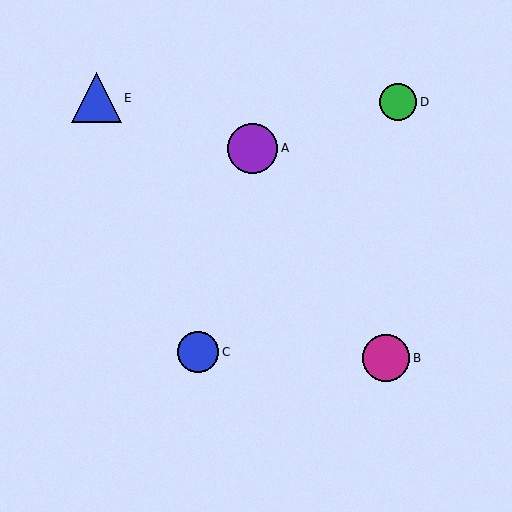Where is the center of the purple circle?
The center of the purple circle is at (253, 148).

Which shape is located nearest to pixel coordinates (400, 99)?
The green circle (labeled D) at (398, 102) is nearest to that location.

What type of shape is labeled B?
Shape B is a magenta circle.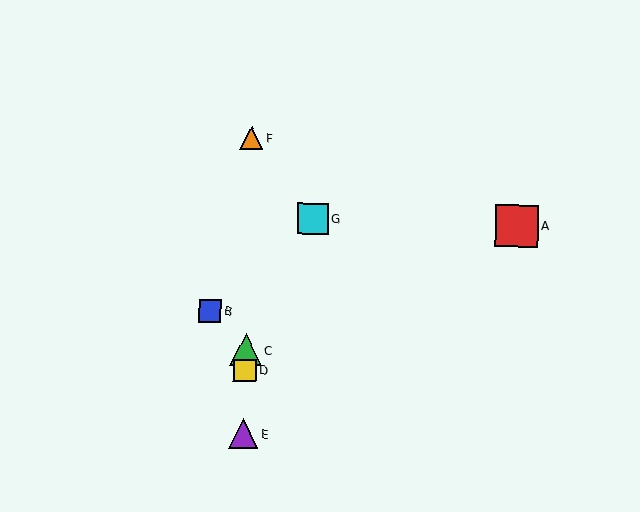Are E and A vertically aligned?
No, E is at x≈243 and A is at x≈517.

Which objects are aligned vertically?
Objects C, D, E, F are aligned vertically.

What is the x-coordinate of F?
Object F is at x≈251.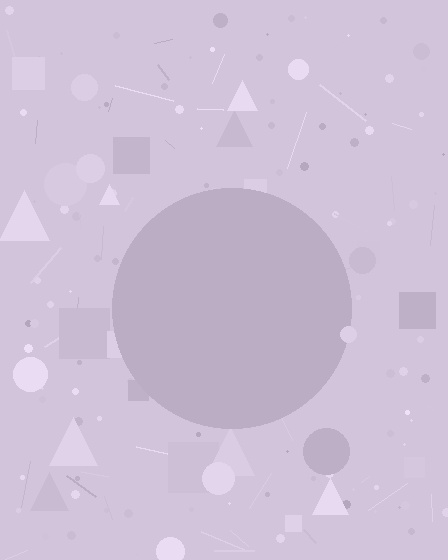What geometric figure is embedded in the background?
A circle is embedded in the background.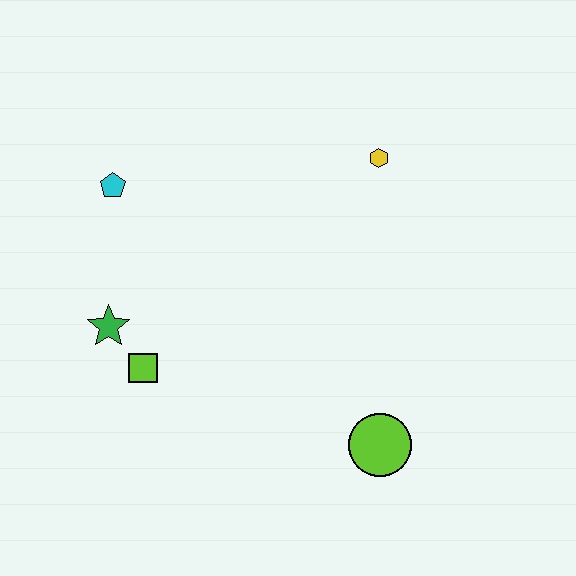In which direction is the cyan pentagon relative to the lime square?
The cyan pentagon is above the lime square.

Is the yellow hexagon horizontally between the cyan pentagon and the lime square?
No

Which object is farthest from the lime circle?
The cyan pentagon is farthest from the lime circle.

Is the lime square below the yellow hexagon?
Yes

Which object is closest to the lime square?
The green star is closest to the lime square.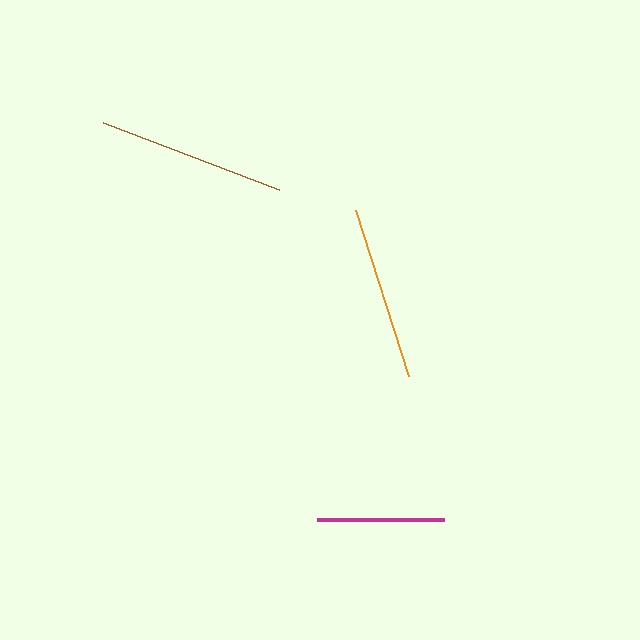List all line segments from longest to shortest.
From longest to shortest: brown, orange, magenta.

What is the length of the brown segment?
The brown segment is approximately 188 pixels long.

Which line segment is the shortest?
The magenta line is the shortest at approximately 127 pixels.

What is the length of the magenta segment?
The magenta segment is approximately 127 pixels long.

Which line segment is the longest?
The brown line is the longest at approximately 188 pixels.